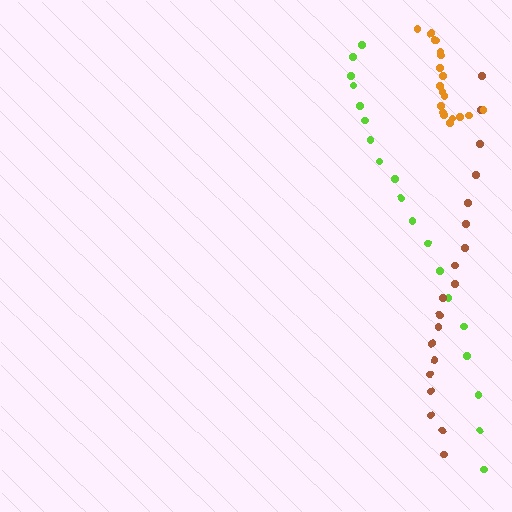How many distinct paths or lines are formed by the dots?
There are 3 distinct paths.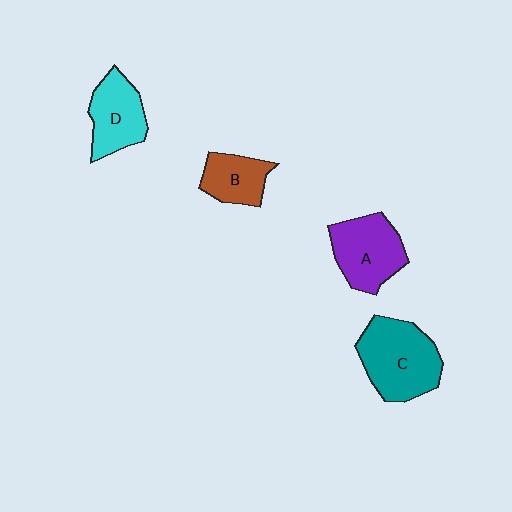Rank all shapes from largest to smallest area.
From largest to smallest: C (teal), A (purple), D (cyan), B (brown).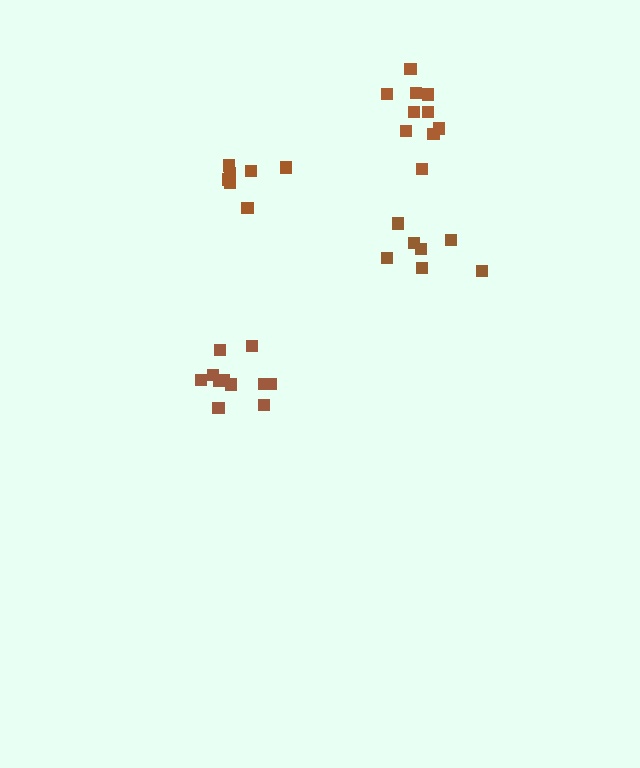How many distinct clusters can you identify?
There are 4 distinct clusters.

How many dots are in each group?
Group 1: 11 dots, Group 2: 7 dots, Group 3: 7 dots, Group 4: 10 dots (35 total).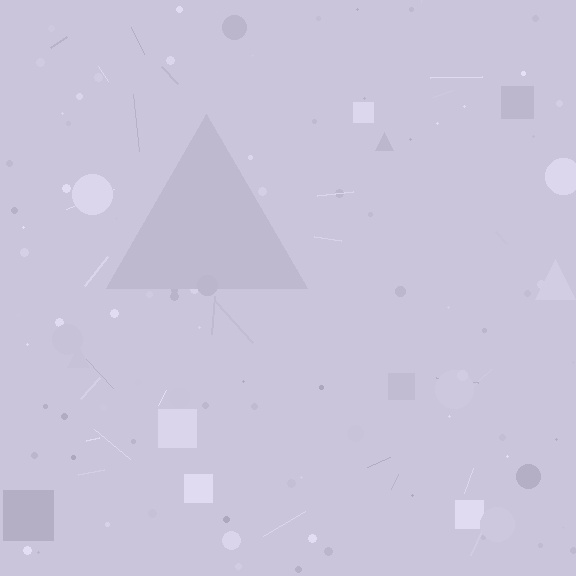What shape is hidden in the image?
A triangle is hidden in the image.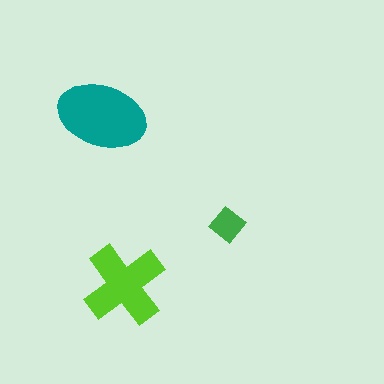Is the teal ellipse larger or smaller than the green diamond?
Larger.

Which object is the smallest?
The green diamond.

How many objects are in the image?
There are 3 objects in the image.